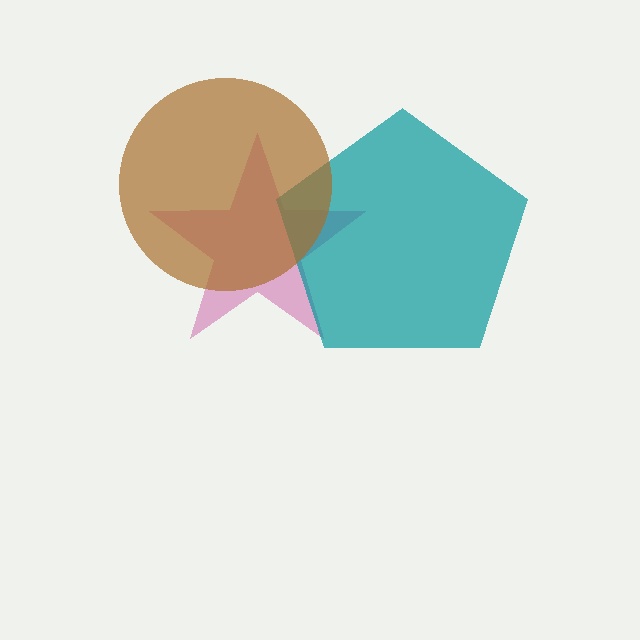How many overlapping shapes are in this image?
There are 3 overlapping shapes in the image.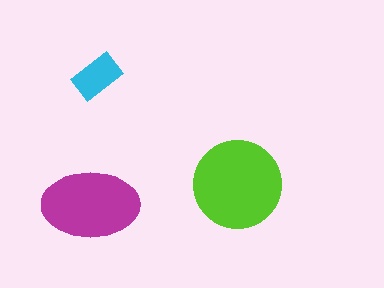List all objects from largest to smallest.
The lime circle, the magenta ellipse, the cyan rectangle.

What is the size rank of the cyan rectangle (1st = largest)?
3rd.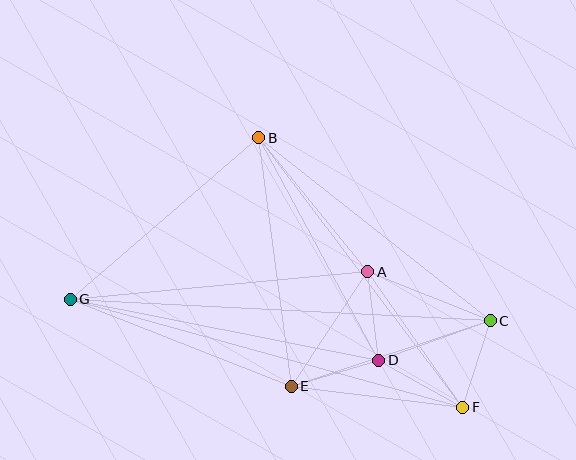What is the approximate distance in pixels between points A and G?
The distance between A and G is approximately 299 pixels.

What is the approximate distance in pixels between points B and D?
The distance between B and D is approximately 253 pixels.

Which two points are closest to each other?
Points A and D are closest to each other.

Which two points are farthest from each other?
Points C and G are farthest from each other.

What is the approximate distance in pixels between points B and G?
The distance between B and G is approximately 248 pixels.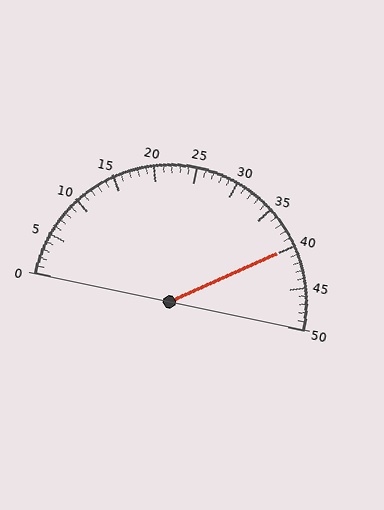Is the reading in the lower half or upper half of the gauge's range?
The reading is in the upper half of the range (0 to 50).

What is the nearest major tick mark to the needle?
The nearest major tick mark is 40.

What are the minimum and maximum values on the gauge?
The gauge ranges from 0 to 50.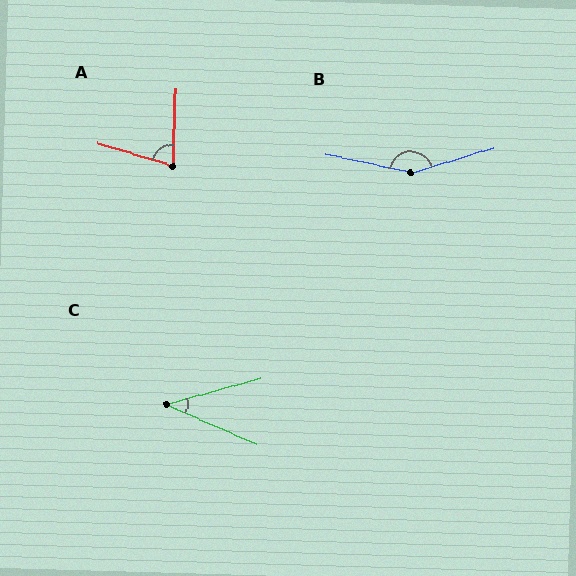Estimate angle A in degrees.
Approximately 76 degrees.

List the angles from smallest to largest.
C (39°), A (76°), B (151°).